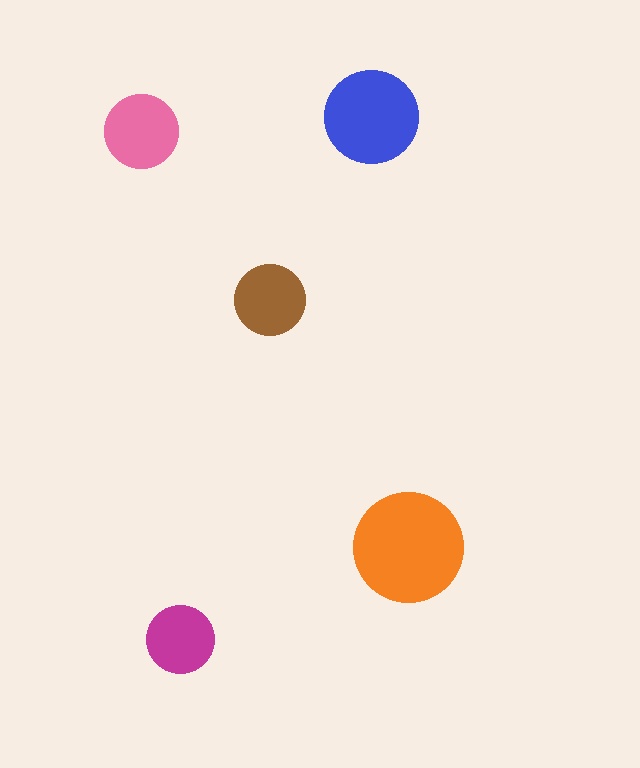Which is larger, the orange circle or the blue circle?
The orange one.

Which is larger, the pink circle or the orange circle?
The orange one.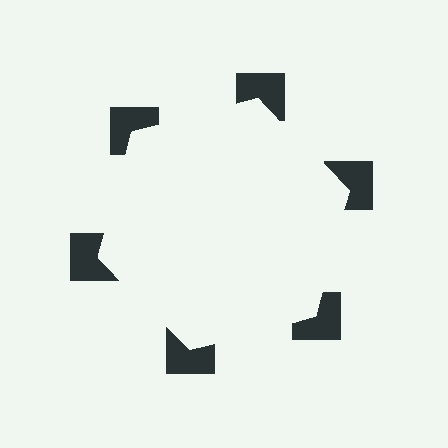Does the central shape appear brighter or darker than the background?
It typically appears slightly brighter than the background, even though no actual brightness change is drawn.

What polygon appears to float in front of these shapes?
An illusory hexagon — its edges are inferred from the aligned wedge cuts in the notched squares, not physically drawn.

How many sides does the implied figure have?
6 sides.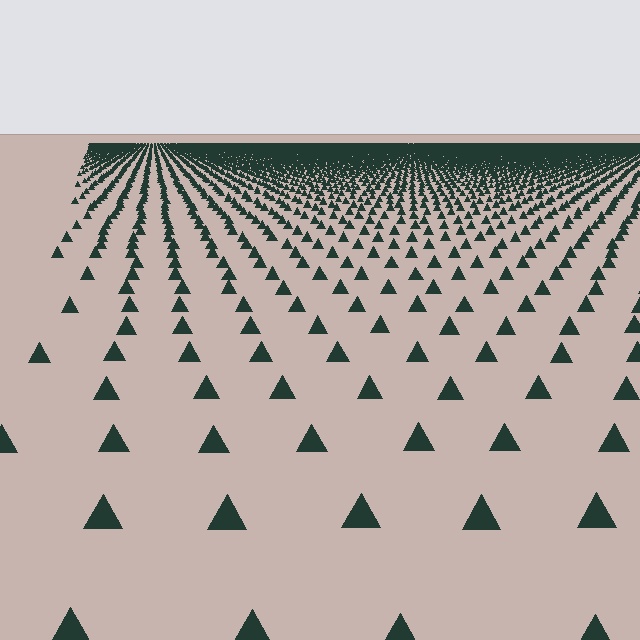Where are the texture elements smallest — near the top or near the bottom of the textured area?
Near the top.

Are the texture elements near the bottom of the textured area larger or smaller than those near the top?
Larger. Near the bottom, elements are closer to the viewer and appear at a bigger on-screen size.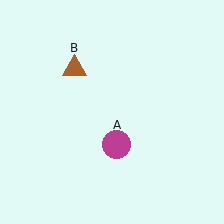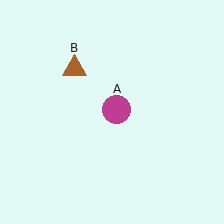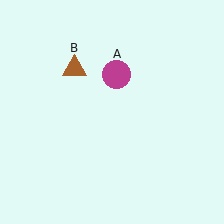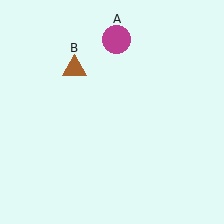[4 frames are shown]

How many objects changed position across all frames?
1 object changed position: magenta circle (object A).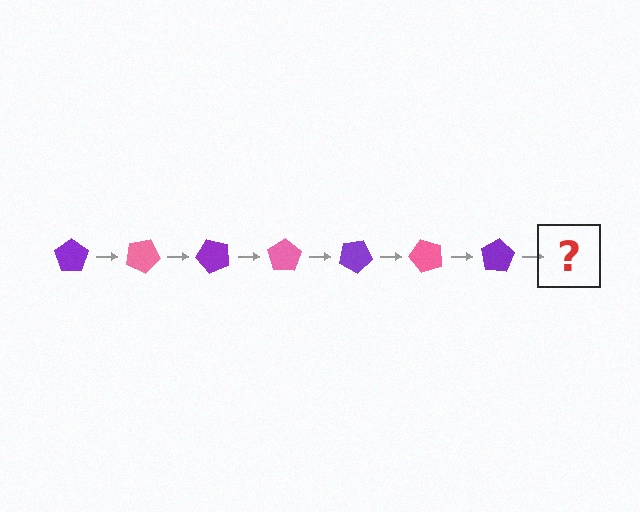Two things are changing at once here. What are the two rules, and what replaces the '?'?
The two rules are that it rotates 25 degrees each step and the color cycles through purple and pink. The '?' should be a pink pentagon, rotated 175 degrees from the start.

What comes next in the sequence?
The next element should be a pink pentagon, rotated 175 degrees from the start.